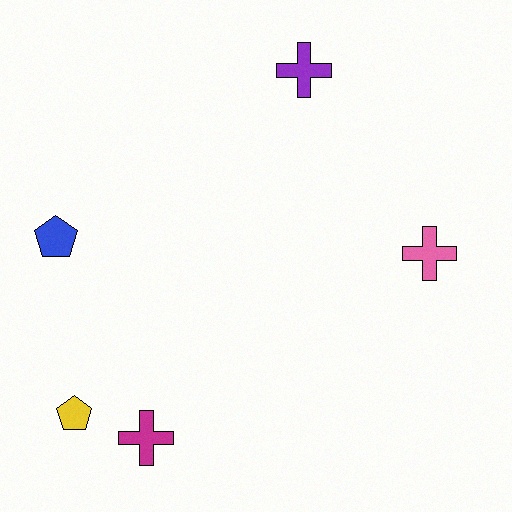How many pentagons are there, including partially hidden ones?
There are 2 pentagons.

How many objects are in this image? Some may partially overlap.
There are 5 objects.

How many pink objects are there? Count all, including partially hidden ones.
There is 1 pink object.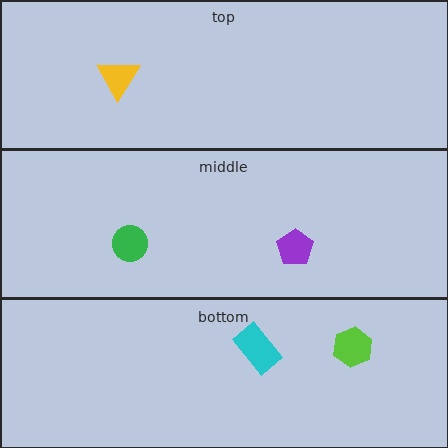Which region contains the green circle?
The middle region.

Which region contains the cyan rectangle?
The bottom region.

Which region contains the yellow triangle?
The top region.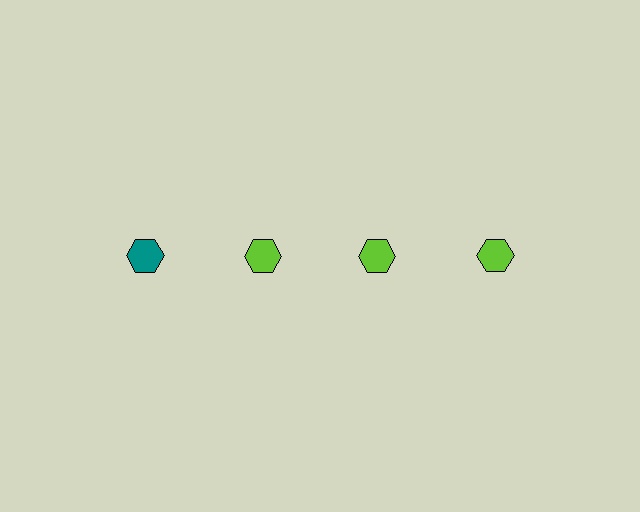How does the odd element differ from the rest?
It has a different color: teal instead of lime.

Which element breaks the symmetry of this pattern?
The teal hexagon in the top row, leftmost column breaks the symmetry. All other shapes are lime hexagons.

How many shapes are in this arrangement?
There are 4 shapes arranged in a grid pattern.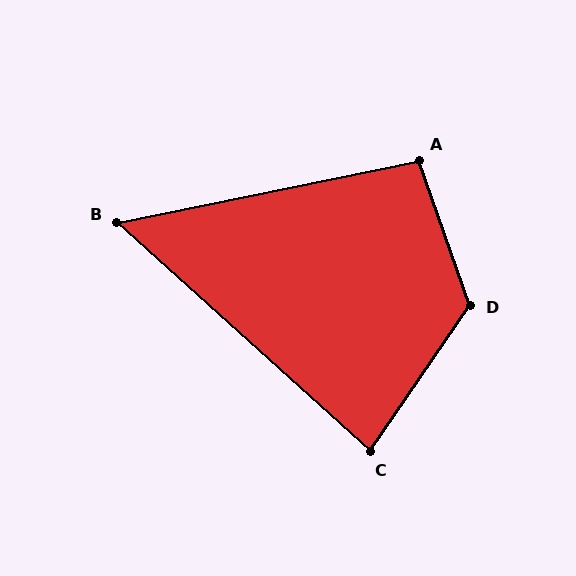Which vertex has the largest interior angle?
D, at approximately 126 degrees.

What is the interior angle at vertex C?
Approximately 82 degrees (acute).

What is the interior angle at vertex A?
Approximately 98 degrees (obtuse).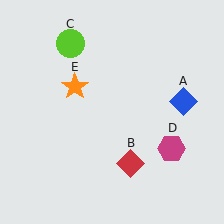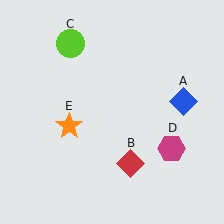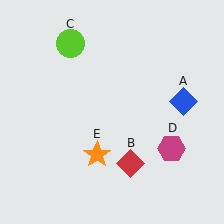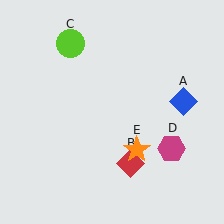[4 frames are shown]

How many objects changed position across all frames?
1 object changed position: orange star (object E).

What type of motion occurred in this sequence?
The orange star (object E) rotated counterclockwise around the center of the scene.